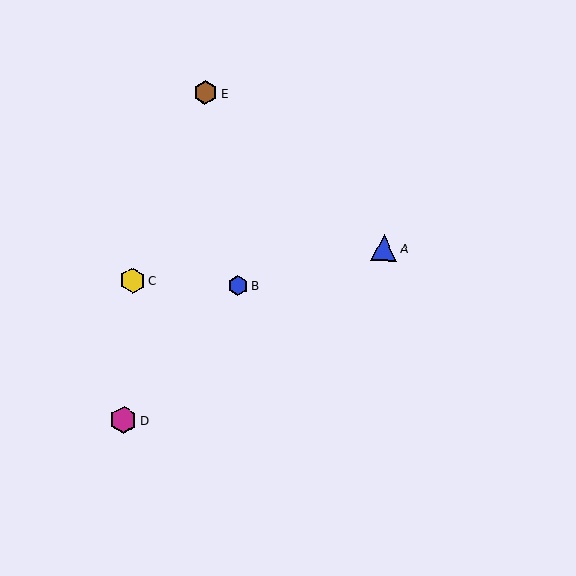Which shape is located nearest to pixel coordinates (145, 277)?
The yellow hexagon (labeled C) at (132, 280) is nearest to that location.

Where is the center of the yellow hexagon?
The center of the yellow hexagon is at (132, 280).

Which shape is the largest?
The magenta hexagon (labeled D) is the largest.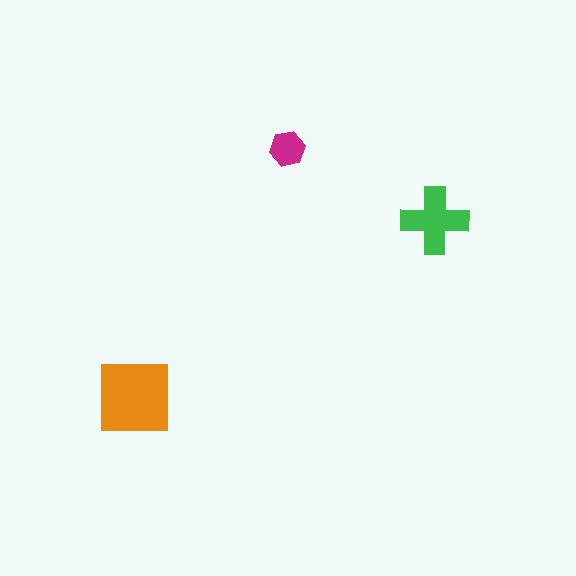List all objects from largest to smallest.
The orange square, the green cross, the magenta hexagon.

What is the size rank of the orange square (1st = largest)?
1st.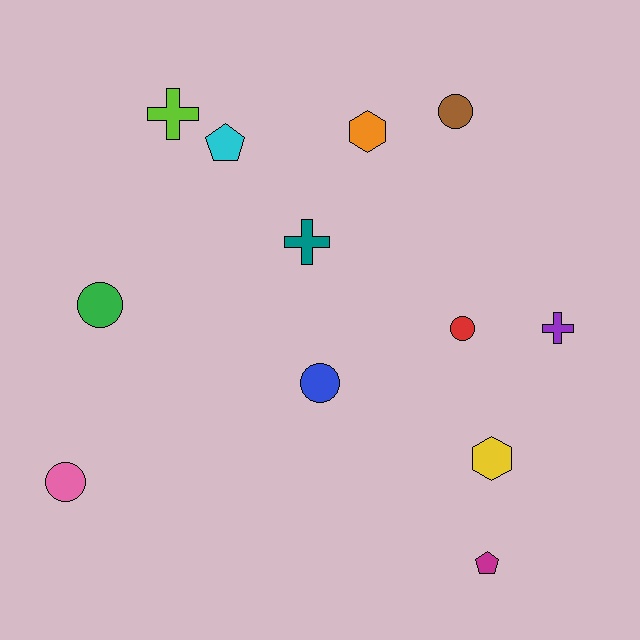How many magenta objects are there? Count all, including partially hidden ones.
There is 1 magenta object.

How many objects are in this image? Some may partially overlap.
There are 12 objects.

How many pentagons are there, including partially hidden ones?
There are 2 pentagons.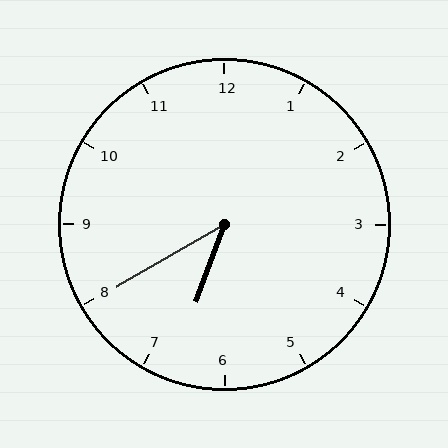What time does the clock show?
6:40.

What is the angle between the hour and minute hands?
Approximately 40 degrees.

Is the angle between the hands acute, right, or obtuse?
It is acute.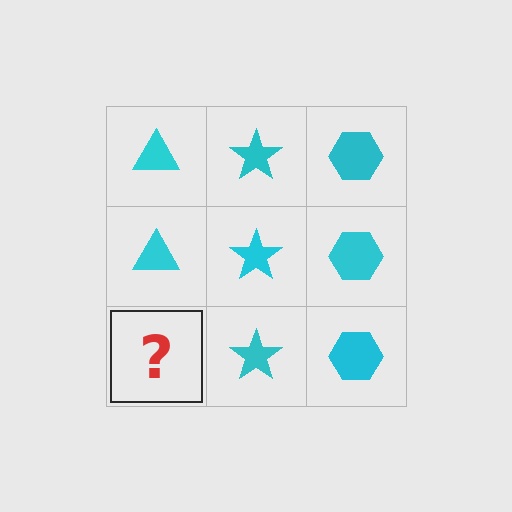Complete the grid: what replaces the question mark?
The question mark should be replaced with a cyan triangle.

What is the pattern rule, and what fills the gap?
The rule is that each column has a consistent shape. The gap should be filled with a cyan triangle.